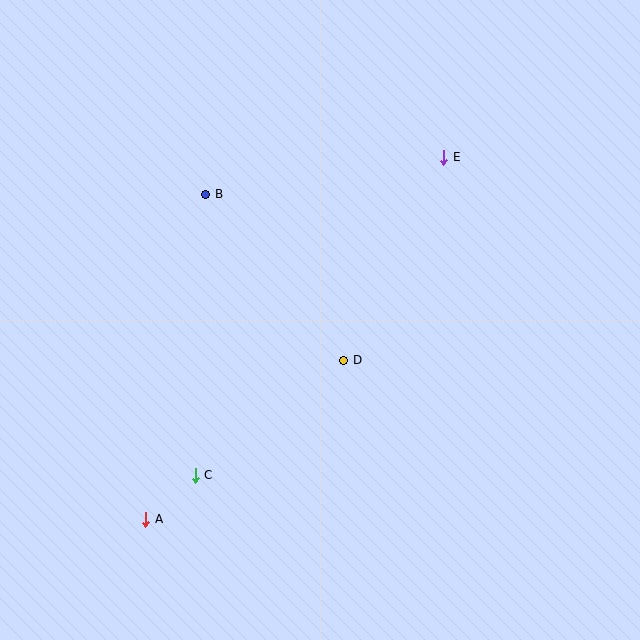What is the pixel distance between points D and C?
The distance between D and C is 188 pixels.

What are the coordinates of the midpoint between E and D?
The midpoint between E and D is at (394, 259).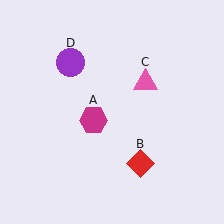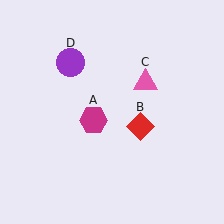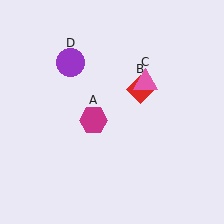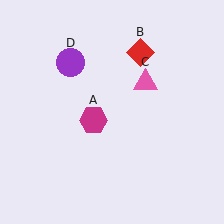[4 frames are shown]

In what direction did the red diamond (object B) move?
The red diamond (object B) moved up.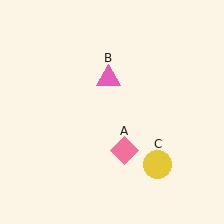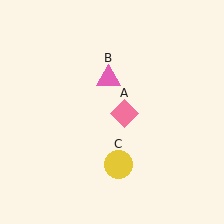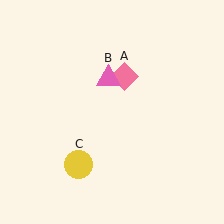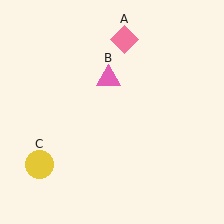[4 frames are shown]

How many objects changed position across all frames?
2 objects changed position: pink diamond (object A), yellow circle (object C).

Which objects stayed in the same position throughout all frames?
Pink triangle (object B) remained stationary.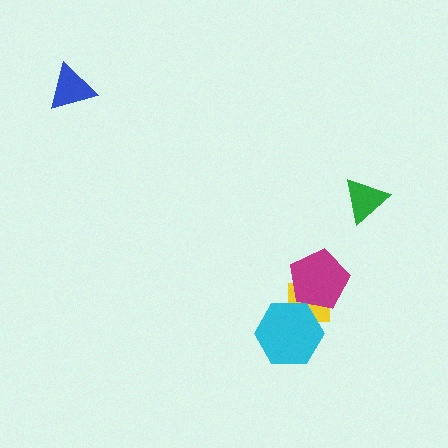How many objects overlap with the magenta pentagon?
1 object overlaps with the magenta pentagon.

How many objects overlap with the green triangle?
0 objects overlap with the green triangle.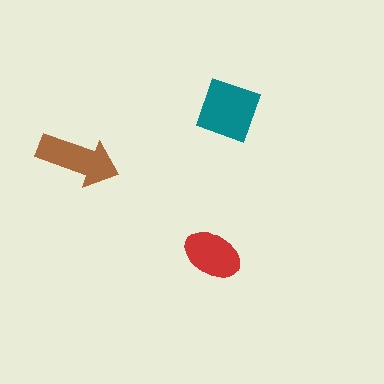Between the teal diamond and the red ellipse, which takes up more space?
The teal diamond.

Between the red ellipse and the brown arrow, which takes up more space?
The brown arrow.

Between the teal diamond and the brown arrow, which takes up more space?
The teal diamond.